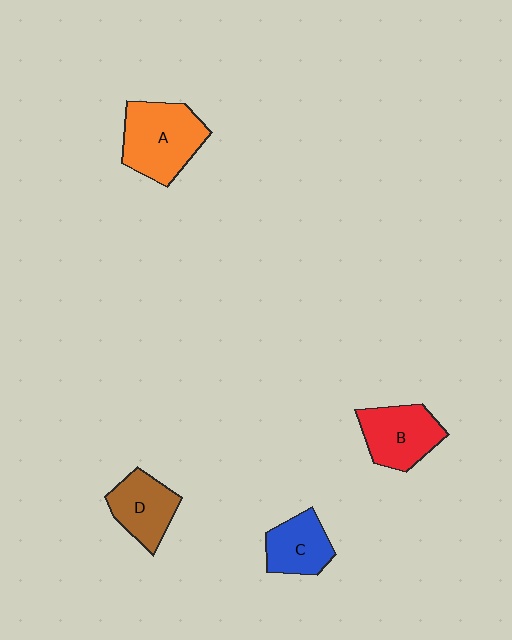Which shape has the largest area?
Shape A (orange).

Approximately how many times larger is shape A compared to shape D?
Approximately 1.5 times.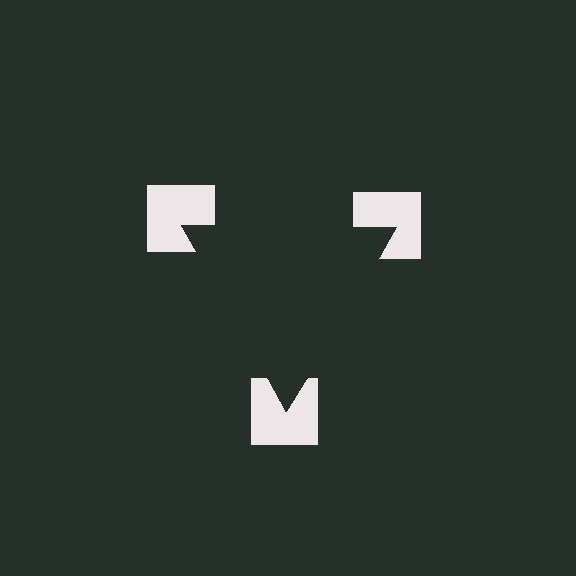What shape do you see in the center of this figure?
An illusory triangle — its edges are inferred from the aligned wedge cuts in the notched squares, not physically drawn.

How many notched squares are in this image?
There are 3 — one at each vertex of the illusory triangle.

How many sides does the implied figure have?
3 sides.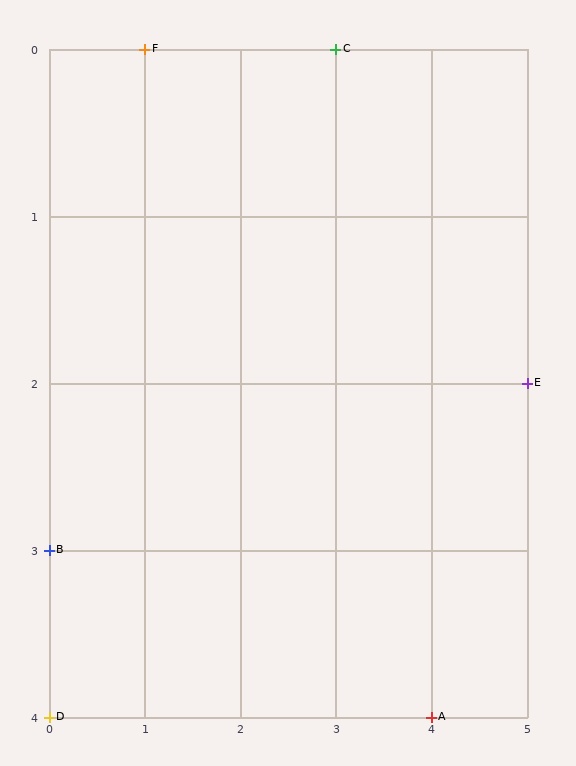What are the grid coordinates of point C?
Point C is at grid coordinates (3, 0).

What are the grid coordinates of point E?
Point E is at grid coordinates (5, 2).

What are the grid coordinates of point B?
Point B is at grid coordinates (0, 3).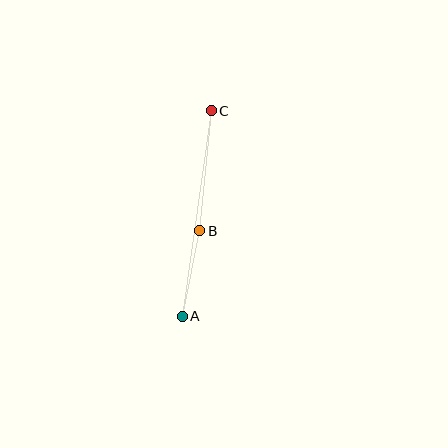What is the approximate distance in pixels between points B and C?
The distance between B and C is approximately 120 pixels.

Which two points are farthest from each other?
Points A and C are farthest from each other.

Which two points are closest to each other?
Points A and B are closest to each other.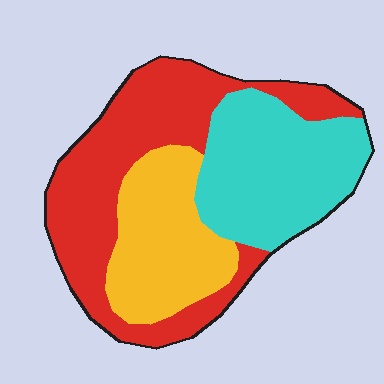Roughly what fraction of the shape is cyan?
Cyan takes up about one third (1/3) of the shape.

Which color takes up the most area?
Red, at roughly 45%.